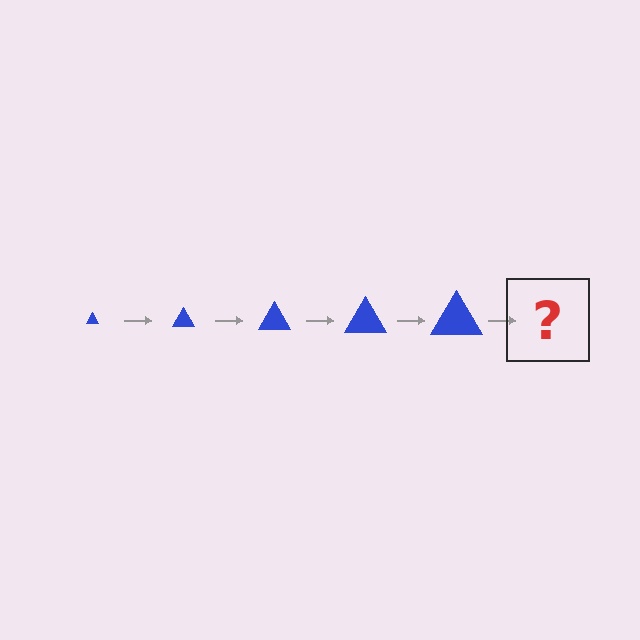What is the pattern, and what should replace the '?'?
The pattern is that the triangle gets progressively larger each step. The '?' should be a blue triangle, larger than the previous one.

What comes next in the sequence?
The next element should be a blue triangle, larger than the previous one.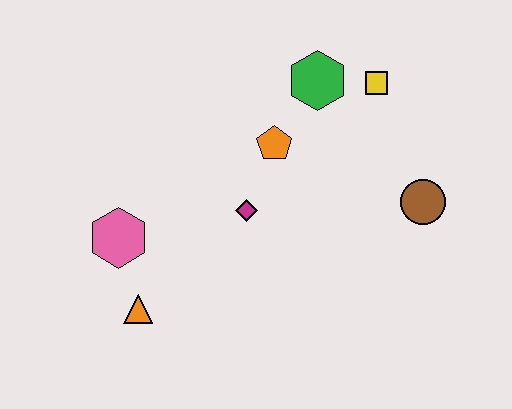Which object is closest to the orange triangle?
The pink hexagon is closest to the orange triangle.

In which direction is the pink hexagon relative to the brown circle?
The pink hexagon is to the left of the brown circle.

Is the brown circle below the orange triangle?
No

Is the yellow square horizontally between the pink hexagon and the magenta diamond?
No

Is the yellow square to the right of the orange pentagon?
Yes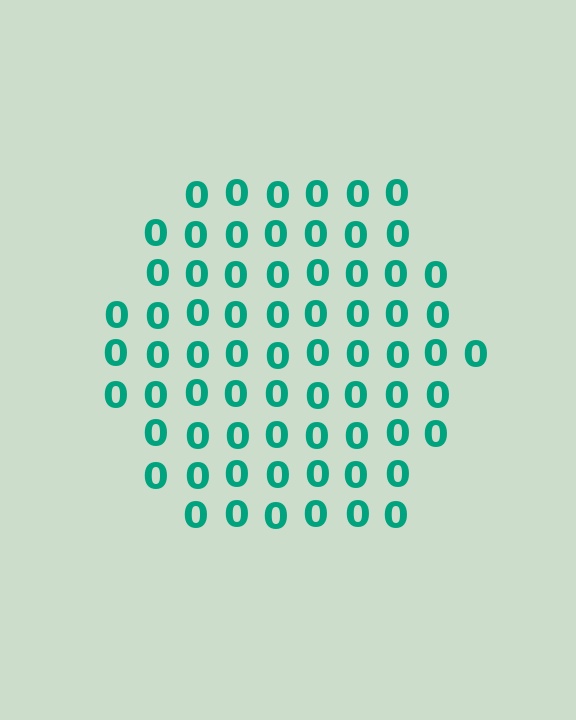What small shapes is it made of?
It is made of small digit 0's.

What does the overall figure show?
The overall figure shows a hexagon.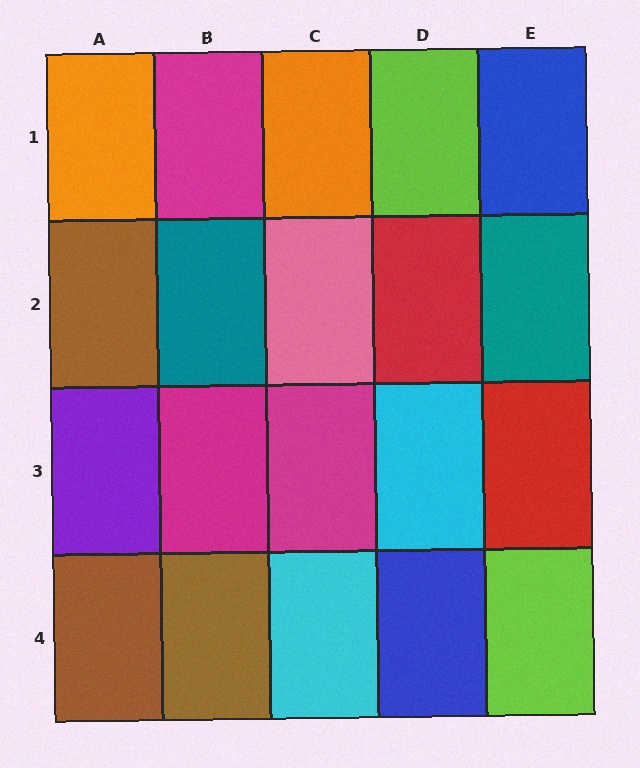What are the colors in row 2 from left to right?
Brown, teal, pink, red, teal.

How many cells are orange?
2 cells are orange.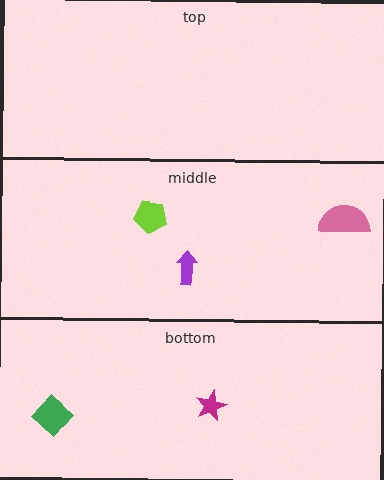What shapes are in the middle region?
The purple arrow, the lime pentagon, the pink semicircle.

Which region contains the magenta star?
The bottom region.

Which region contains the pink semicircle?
The middle region.